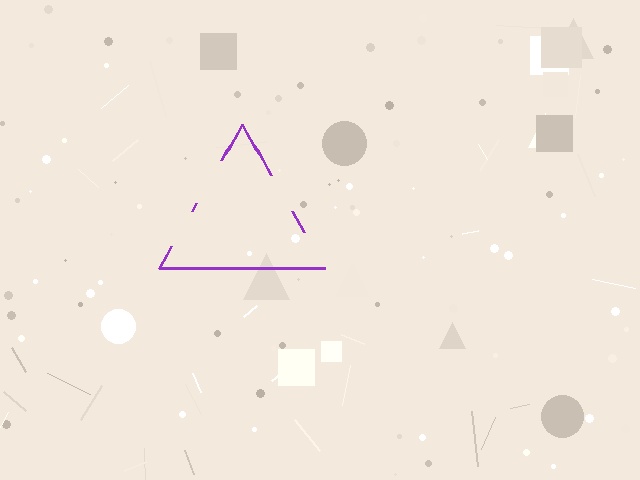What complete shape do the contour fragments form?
The contour fragments form a triangle.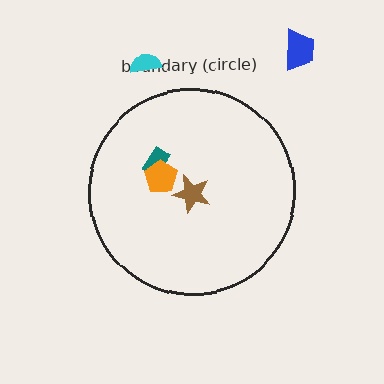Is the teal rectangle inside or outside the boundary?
Inside.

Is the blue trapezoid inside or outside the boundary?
Outside.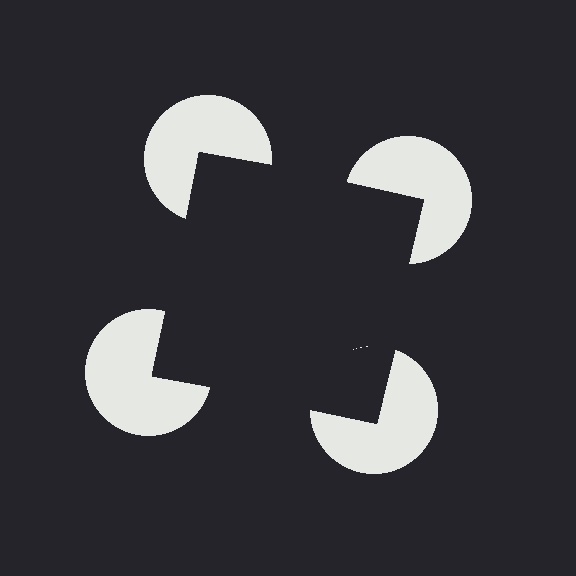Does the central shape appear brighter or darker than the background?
It typically appears slightly darker than the background, even though no actual brightness change is drawn.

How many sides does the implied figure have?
4 sides.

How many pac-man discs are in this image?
There are 4 — one at each vertex of the illusory square.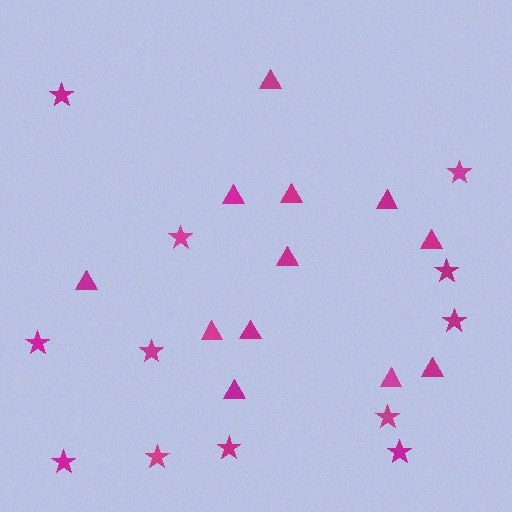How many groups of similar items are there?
There are 2 groups: one group of stars (12) and one group of triangles (12).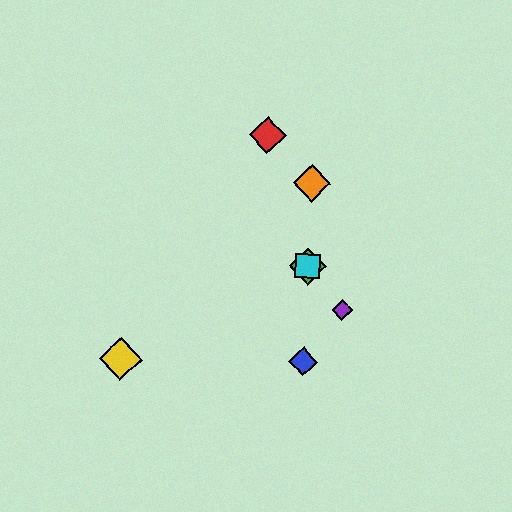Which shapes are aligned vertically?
The blue diamond, the green diamond, the orange diamond, the cyan square are aligned vertically.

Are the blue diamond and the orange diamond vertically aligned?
Yes, both are at x≈303.